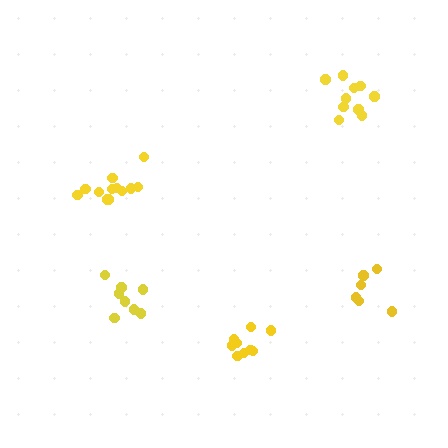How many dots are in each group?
Group 1: 9 dots, Group 2: 8 dots, Group 3: 10 dots, Group 4: 6 dots, Group 5: 12 dots (45 total).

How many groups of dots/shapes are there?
There are 5 groups.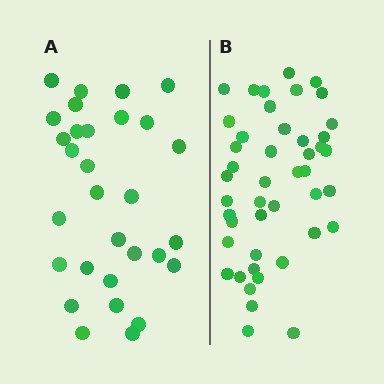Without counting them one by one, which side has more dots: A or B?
Region B (the right region) has more dots.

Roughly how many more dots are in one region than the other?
Region B has approximately 15 more dots than region A.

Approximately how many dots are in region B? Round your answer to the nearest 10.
About 40 dots. (The exact count is 45, which rounds to 40.)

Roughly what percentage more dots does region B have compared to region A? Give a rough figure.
About 50% more.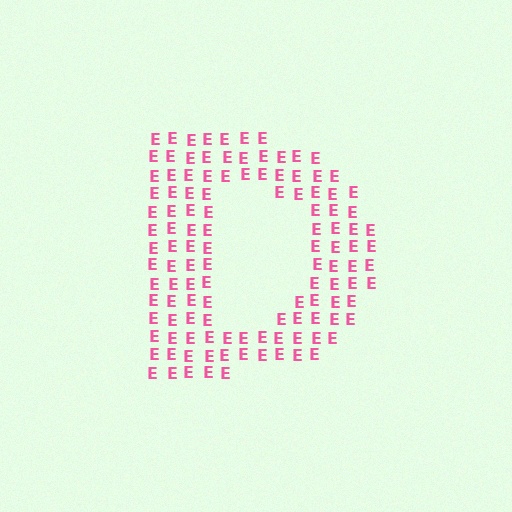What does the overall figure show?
The overall figure shows the letter D.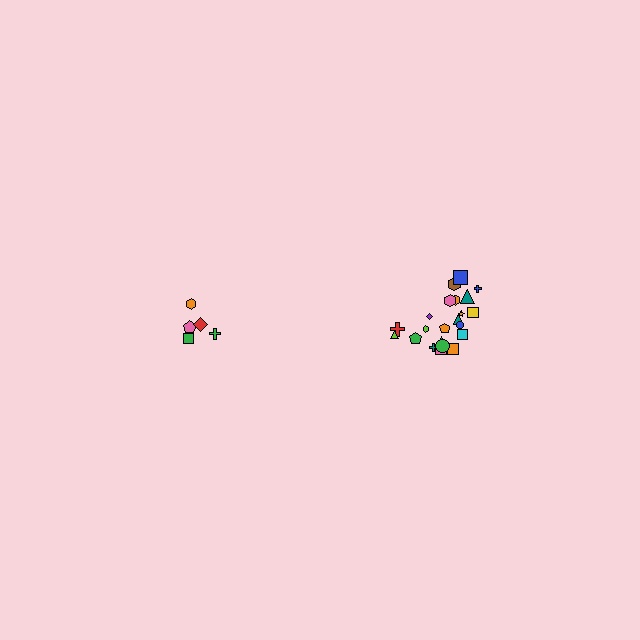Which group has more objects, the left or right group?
The right group.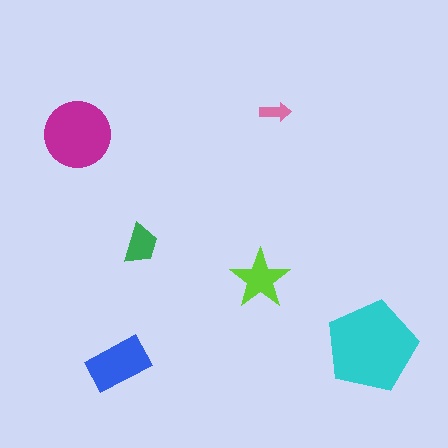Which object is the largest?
The cyan pentagon.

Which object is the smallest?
The pink arrow.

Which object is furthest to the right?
The cyan pentagon is rightmost.